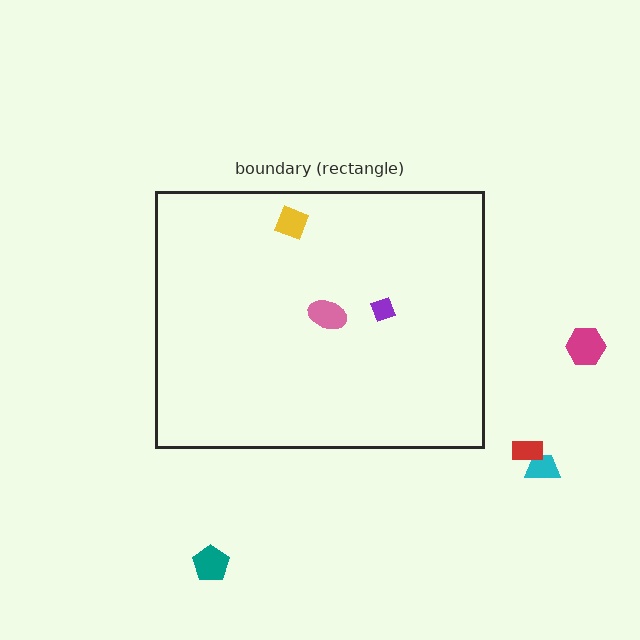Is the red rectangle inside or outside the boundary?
Outside.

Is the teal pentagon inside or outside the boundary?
Outside.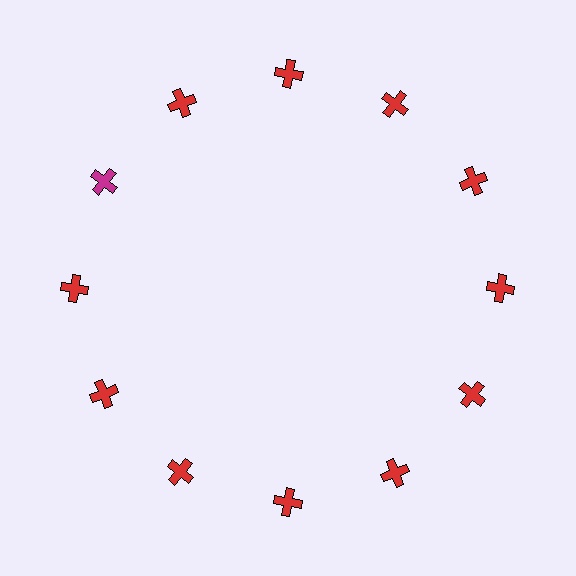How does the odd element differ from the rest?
It has a different color: magenta instead of red.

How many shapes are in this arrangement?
There are 12 shapes arranged in a ring pattern.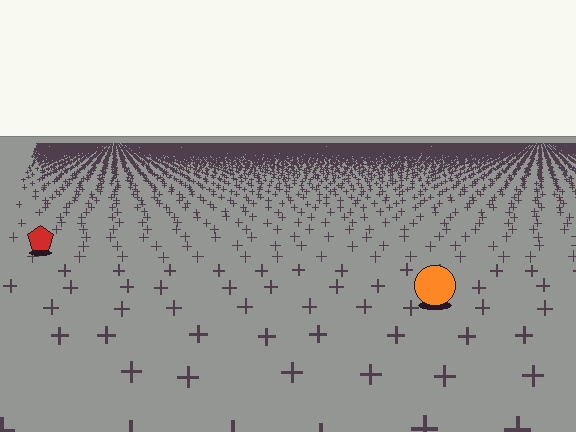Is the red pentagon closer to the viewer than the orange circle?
No. The orange circle is closer — you can tell from the texture gradient: the ground texture is coarser near it.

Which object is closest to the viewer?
The orange circle is closest. The texture marks near it are larger and more spread out.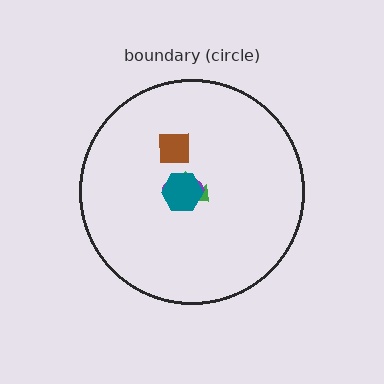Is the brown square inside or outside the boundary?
Inside.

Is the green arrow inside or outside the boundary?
Inside.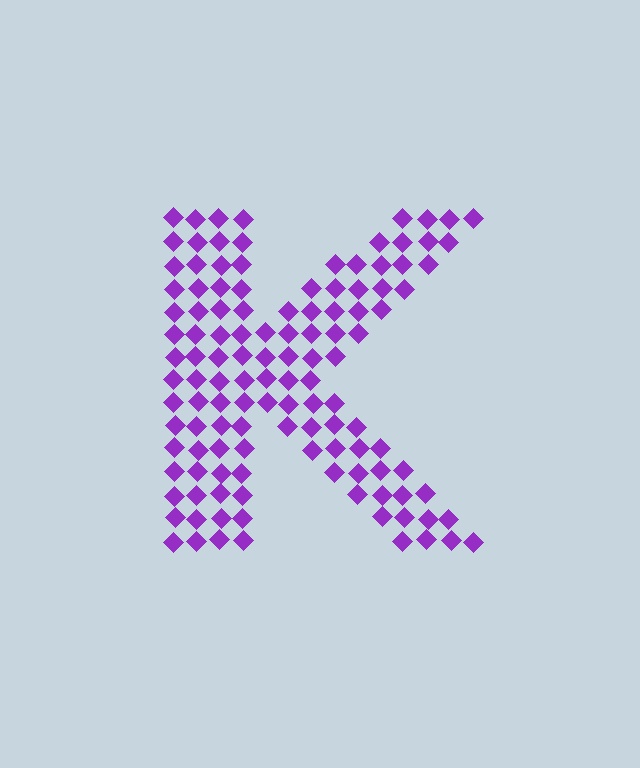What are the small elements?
The small elements are diamonds.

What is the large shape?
The large shape is the letter K.